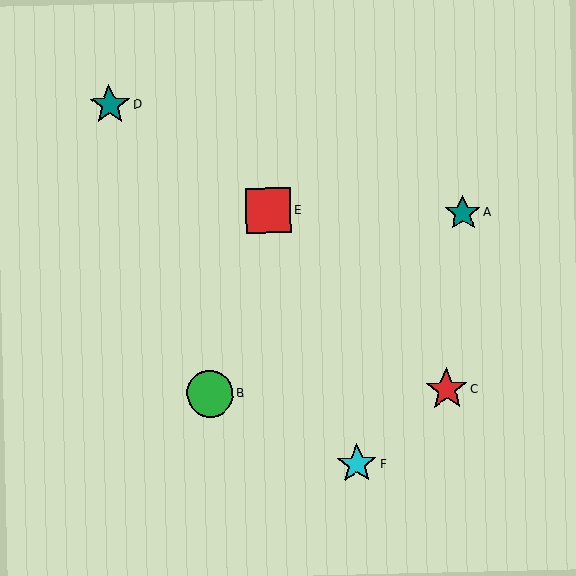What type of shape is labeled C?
Shape C is a red star.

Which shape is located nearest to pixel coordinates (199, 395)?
The green circle (labeled B) at (210, 394) is nearest to that location.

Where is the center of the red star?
The center of the red star is at (447, 389).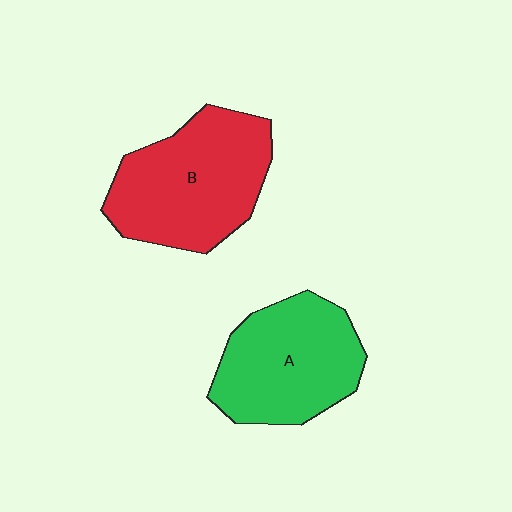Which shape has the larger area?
Shape B (red).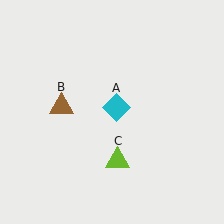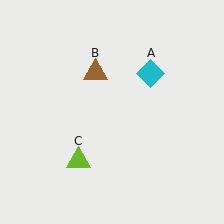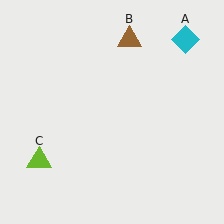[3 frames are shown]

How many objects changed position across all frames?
3 objects changed position: cyan diamond (object A), brown triangle (object B), lime triangle (object C).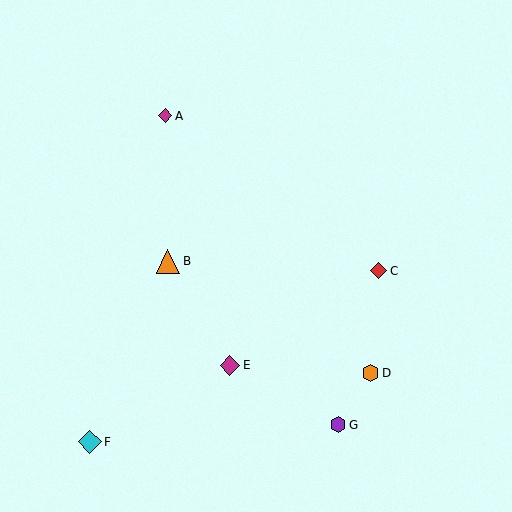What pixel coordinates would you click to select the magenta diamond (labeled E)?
Click at (230, 365) to select the magenta diamond E.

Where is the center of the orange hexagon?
The center of the orange hexagon is at (371, 373).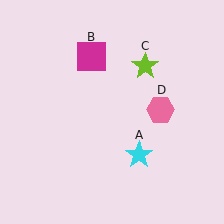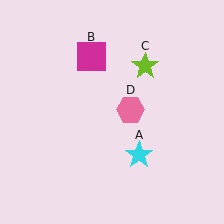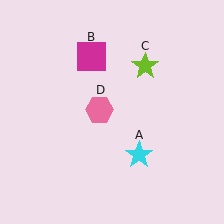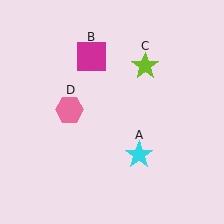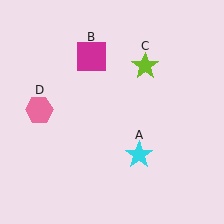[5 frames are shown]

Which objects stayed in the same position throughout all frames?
Cyan star (object A) and magenta square (object B) and lime star (object C) remained stationary.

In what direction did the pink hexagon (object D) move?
The pink hexagon (object D) moved left.